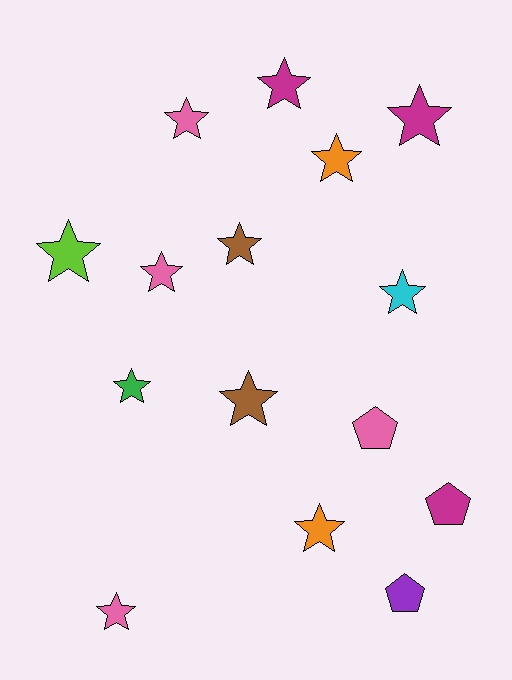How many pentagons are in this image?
There are 3 pentagons.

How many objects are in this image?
There are 15 objects.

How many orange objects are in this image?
There are 2 orange objects.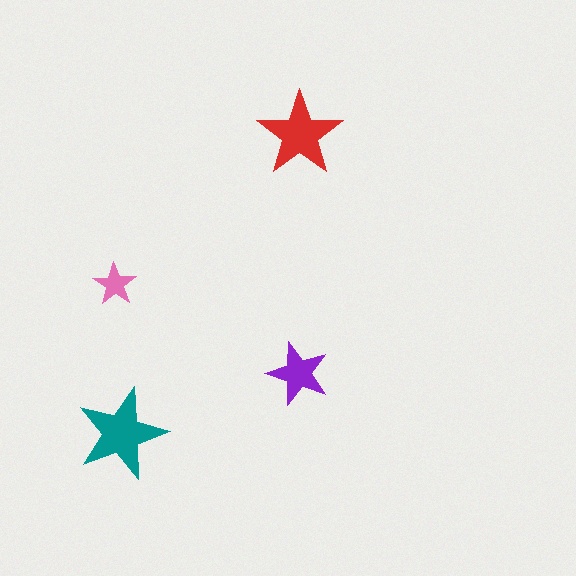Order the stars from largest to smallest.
the teal one, the red one, the purple one, the pink one.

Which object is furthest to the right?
The red star is rightmost.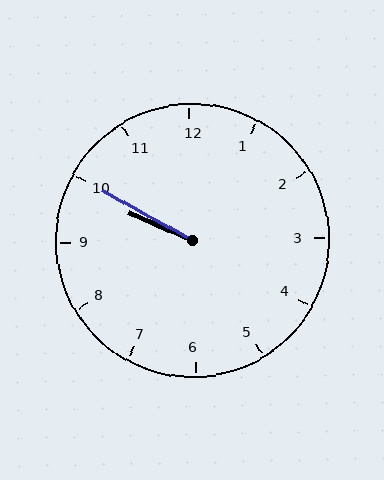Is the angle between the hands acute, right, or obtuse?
It is acute.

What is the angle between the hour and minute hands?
Approximately 5 degrees.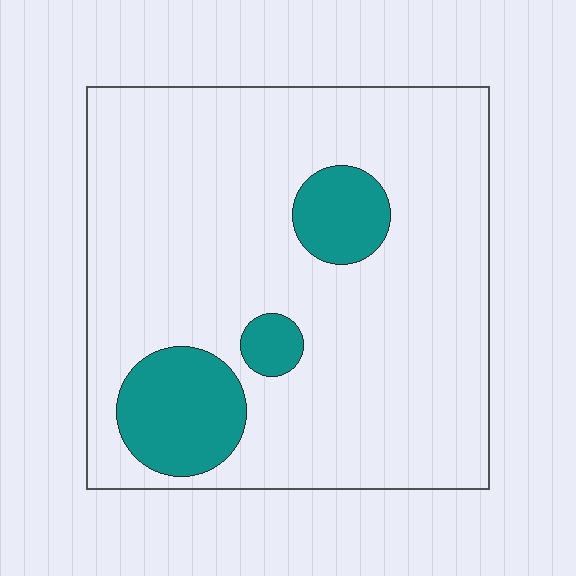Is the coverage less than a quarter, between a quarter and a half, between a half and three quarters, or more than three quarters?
Less than a quarter.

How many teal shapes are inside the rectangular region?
3.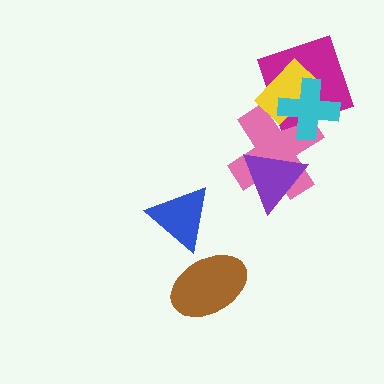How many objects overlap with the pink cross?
4 objects overlap with the pink cross.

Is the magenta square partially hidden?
Yes, it is partially covered by another shape.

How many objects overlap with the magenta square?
3 objects overlap with the magenta square.